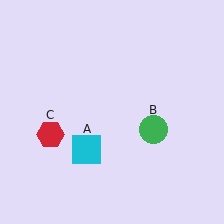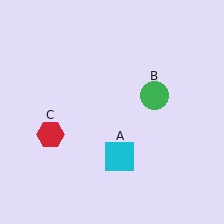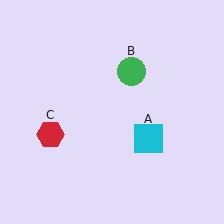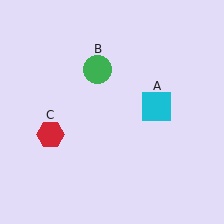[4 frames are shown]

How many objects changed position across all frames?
2 objects changed position: cyan square (object A), green circle (object B).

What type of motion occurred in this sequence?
The cyan square (object A), green circle (object B) rotated counterclockwise around the center of the scene.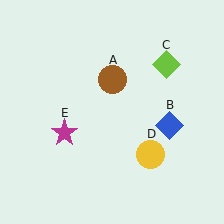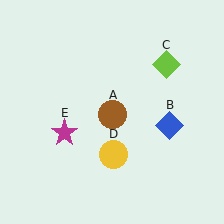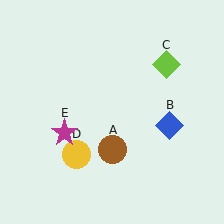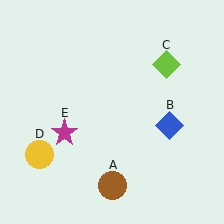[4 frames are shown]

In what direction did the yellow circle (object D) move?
The yellow circle (object D) moved left.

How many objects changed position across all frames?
2 objects changed position: brown circle (object A), yellow circle (object D).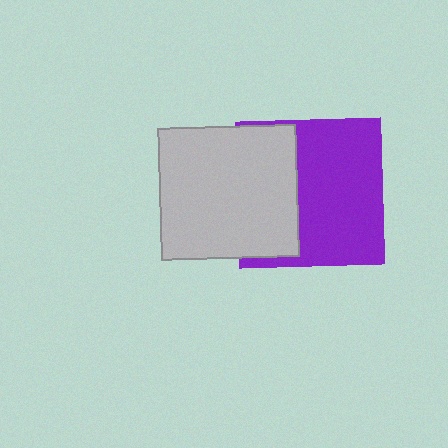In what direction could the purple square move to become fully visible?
The purple square could move right. That would shift it out from behind the light gray rectangle entirely.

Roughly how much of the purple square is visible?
About half of it is visible (roughly 62%).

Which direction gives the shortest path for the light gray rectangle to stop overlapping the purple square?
Moving left gives the shortest separation.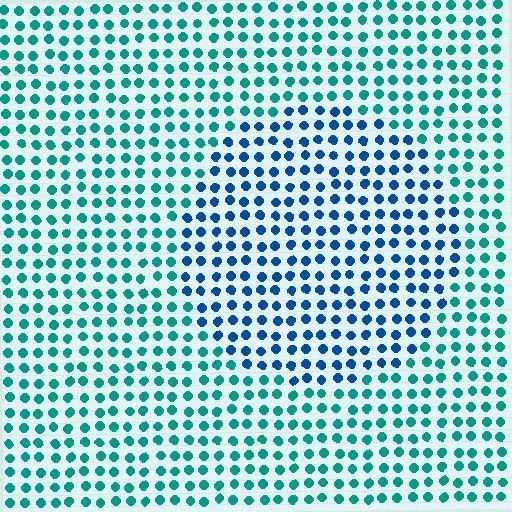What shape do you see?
I see a circle.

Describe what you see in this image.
The image is filled with small teal elements in a uniform arrangement. A circle-shaped region is visible where the elements are tinted to a slightly different hue, forming a subtle color boundary.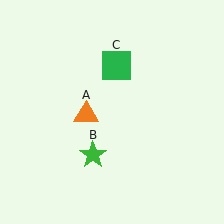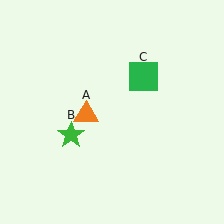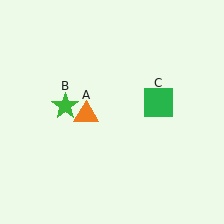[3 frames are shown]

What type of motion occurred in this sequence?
The green star (object B), green square (object C) rotated clockwise around the center of the scene.